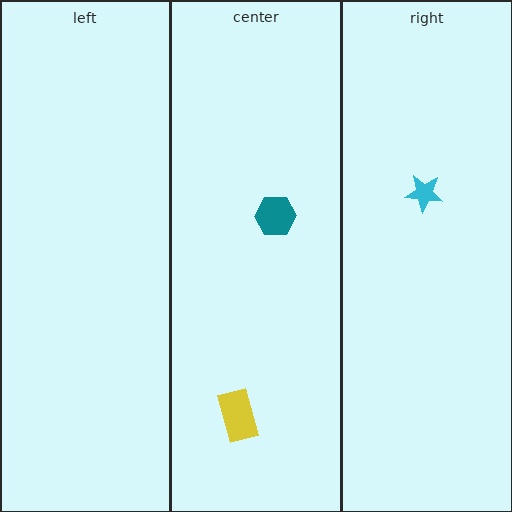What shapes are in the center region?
The yellow rectangle, the teal hexagon.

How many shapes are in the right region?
1.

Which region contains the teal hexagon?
The center region.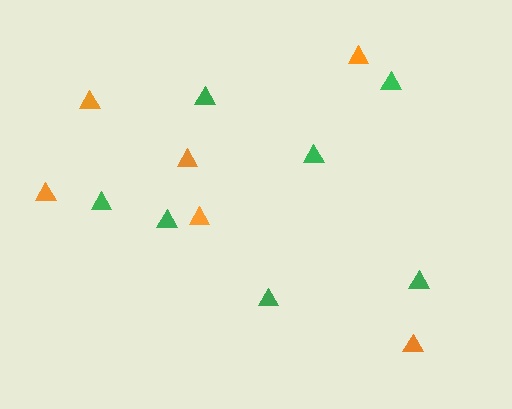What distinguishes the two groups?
There are 2 groups: one group of orange triangles (6) and one group of green triangles (7).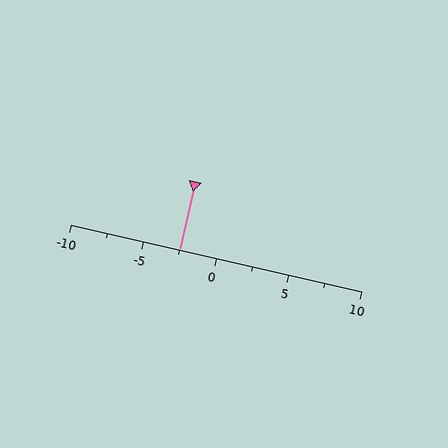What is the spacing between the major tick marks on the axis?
The major ticks are spaced 5 apart.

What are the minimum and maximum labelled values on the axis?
The axis runs from -10 to 10.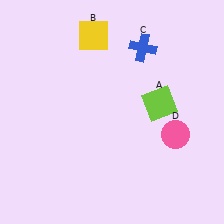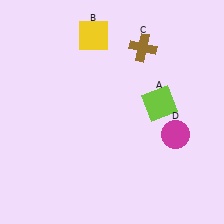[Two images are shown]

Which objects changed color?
C changed from blue to brown. D changed from pink to magenta.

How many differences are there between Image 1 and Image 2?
There are 2 differences between the two images.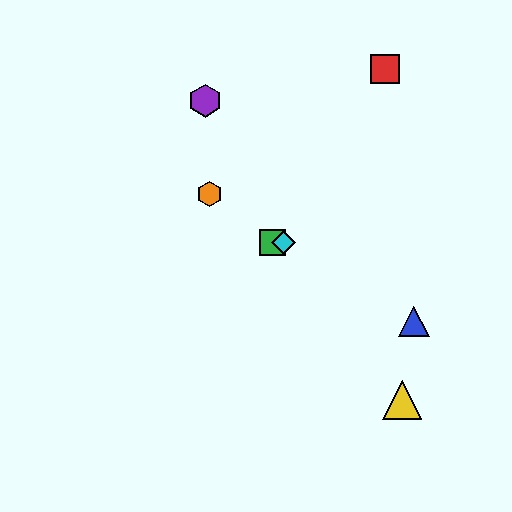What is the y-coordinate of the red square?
The red square is at y≈69.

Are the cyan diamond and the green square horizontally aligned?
Yes, both are at y≈243.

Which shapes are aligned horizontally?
The green square, the cyan diamond are aligned horizontally.